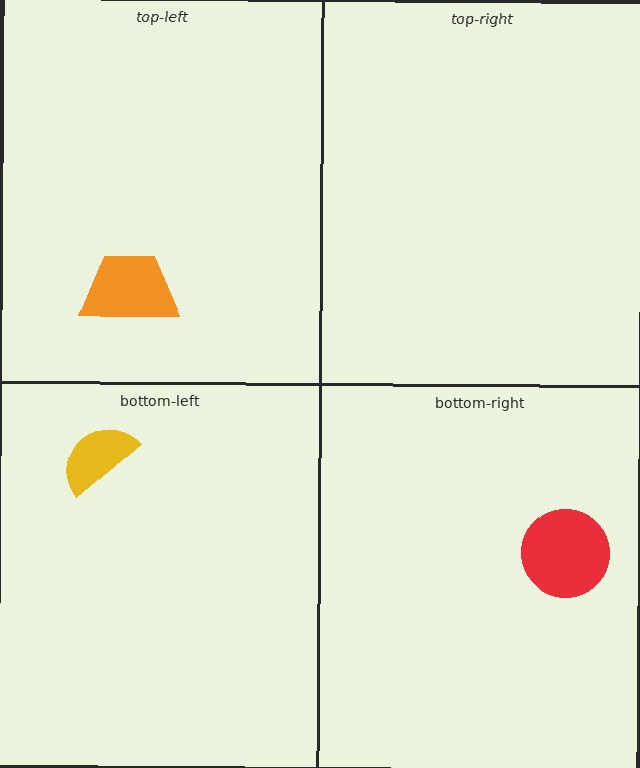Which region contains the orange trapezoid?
The top-left region.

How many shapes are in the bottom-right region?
1.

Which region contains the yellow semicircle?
The bottom-left region.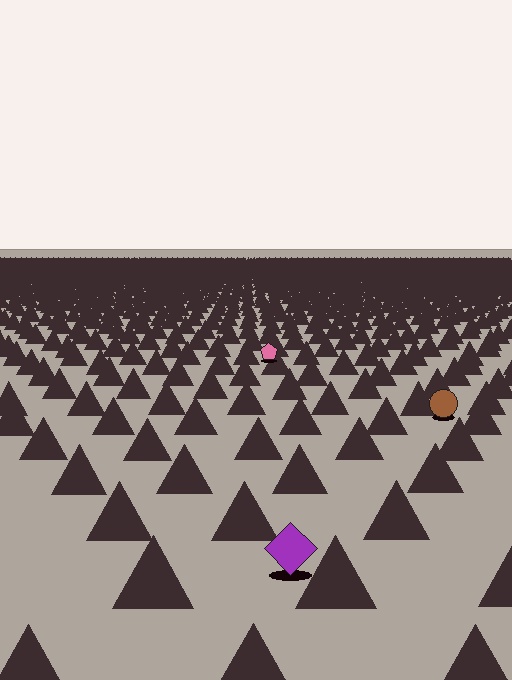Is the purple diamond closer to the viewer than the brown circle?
Yes. The purple diamond is closer — you can tell from the texture gradient: the ground texture is coarser near it.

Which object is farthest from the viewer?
The pink pentagon is farthest from the viewer. It appears smaller and the ground texture around it is denser.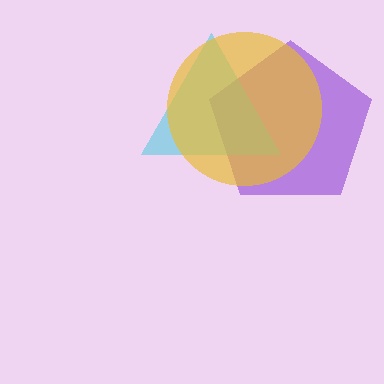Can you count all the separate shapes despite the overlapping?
Yes, there are 3 separate shapes.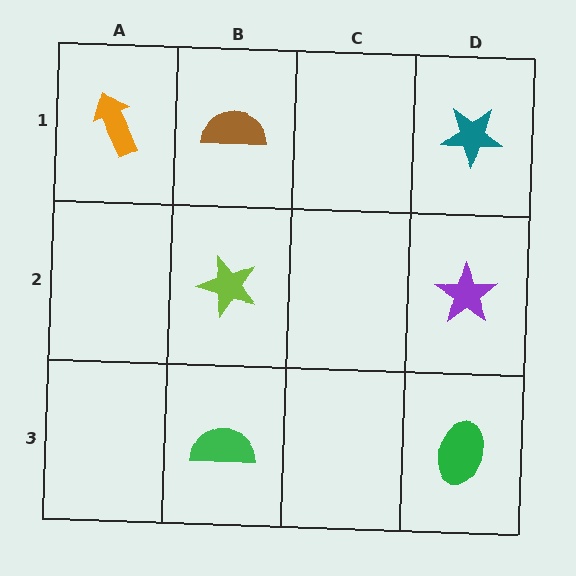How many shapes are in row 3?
2 shapes.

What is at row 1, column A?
An orange arrow.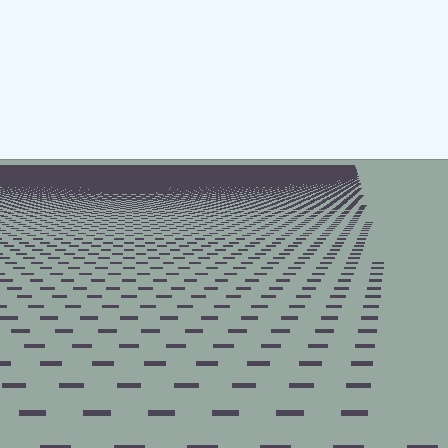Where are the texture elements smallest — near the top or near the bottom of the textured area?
Near the top.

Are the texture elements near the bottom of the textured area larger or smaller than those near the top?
Larger. Near the bottom, elements are closer to the viewer and appear at a bigger on-screen size.